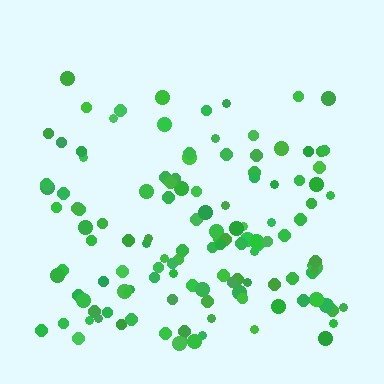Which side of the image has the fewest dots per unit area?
The top.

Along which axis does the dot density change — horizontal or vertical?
Vertical.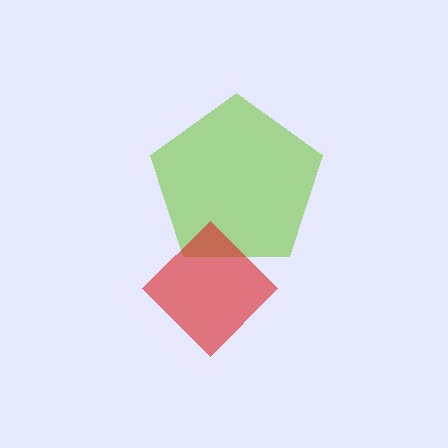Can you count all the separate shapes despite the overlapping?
Yes, there are 2 separate shapes.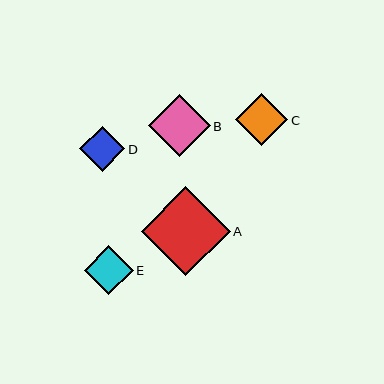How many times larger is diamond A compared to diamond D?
Diamond A is approximately 2.0 times the size of diamond D.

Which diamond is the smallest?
Diamond D is the smallest with a size of approximately 45 pixels.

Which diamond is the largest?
Diamond A is the largest with a size of approximately 88 pixels.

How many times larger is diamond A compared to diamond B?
Diamond A is approximately 1.4 times the size of diamond B.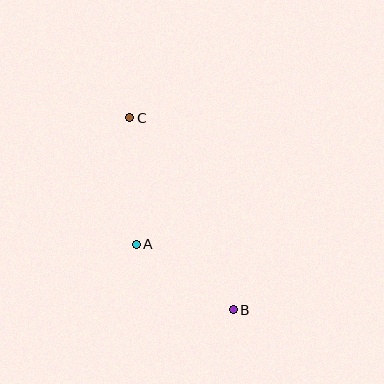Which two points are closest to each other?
Points A and B are closest to each other.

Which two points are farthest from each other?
Points B and C are farthest from each other.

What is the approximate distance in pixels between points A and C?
The distance between A and C is approximately 127 pixels.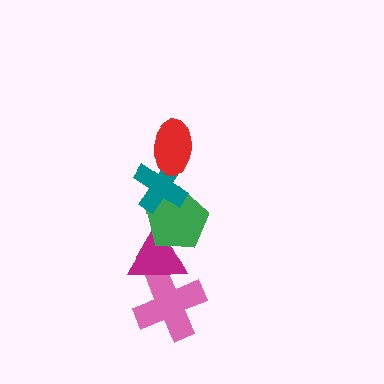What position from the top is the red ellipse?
The red ellipse is 1st from the top.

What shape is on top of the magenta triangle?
The green pentagon is on top of the magenta triangle.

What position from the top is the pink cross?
The pink cross is 5th from the top.